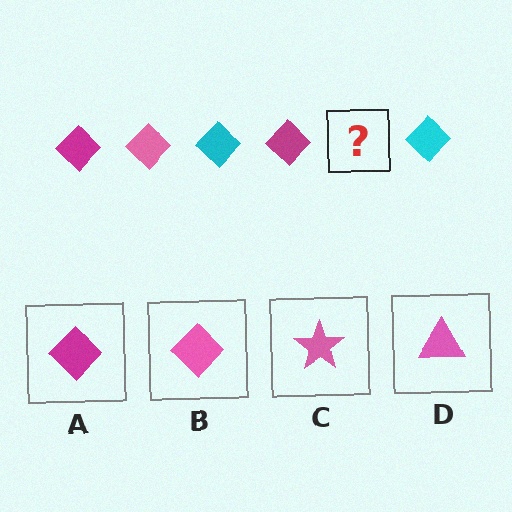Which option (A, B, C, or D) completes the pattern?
B.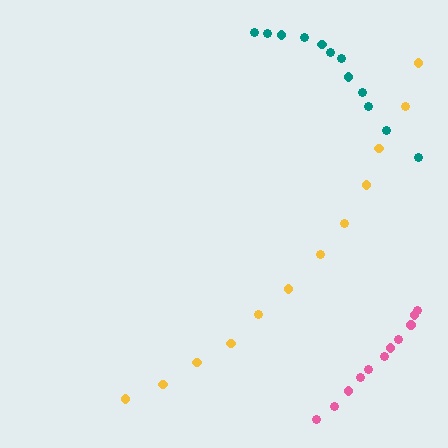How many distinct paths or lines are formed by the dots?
There are 3 distinct paths.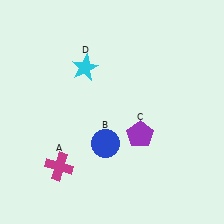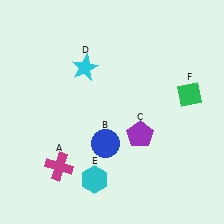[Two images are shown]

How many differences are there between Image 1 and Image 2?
There are 2 differences between the two images.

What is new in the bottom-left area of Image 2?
A cyan hexagon (E) was added in the bottom-left area of Image 2.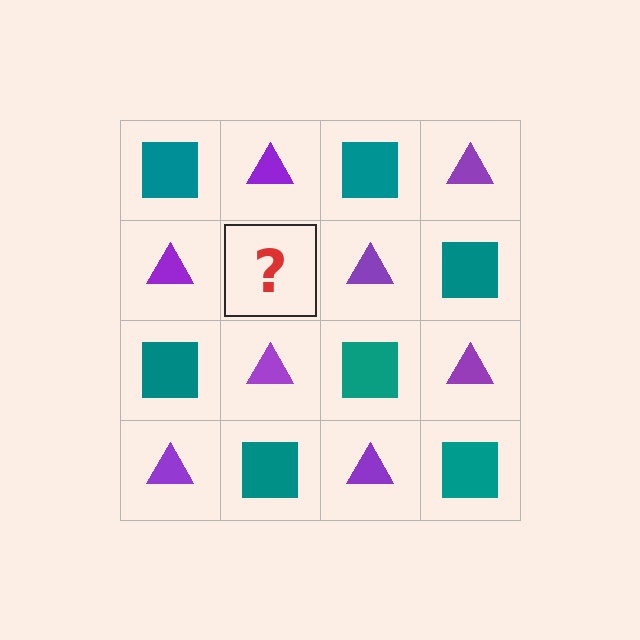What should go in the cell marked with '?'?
The missing cell should contain a teal square.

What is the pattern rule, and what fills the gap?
The rule is that it alternates teal square and purple triangle in a checkerboard pattern. The gap should be filled with a teal square.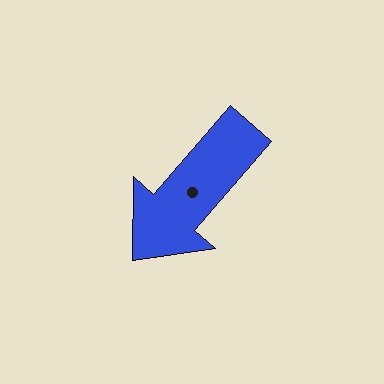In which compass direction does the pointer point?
Southwest.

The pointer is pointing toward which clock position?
Roughly 7 o'clock.